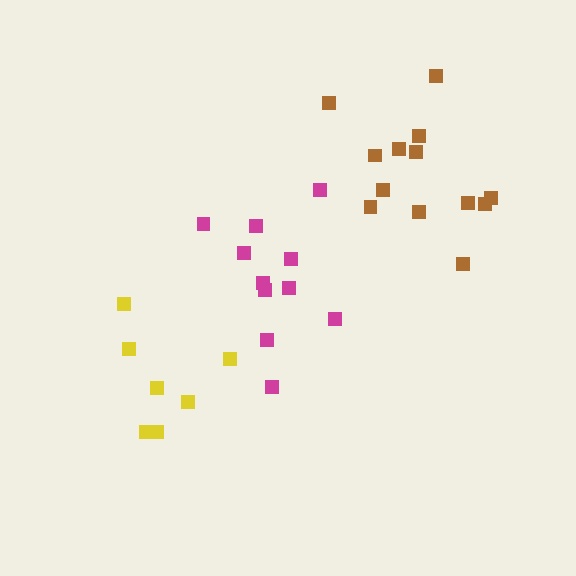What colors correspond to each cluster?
The clusters are colored: magenta, brown, yellow.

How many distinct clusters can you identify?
There are 3 distinct clusters.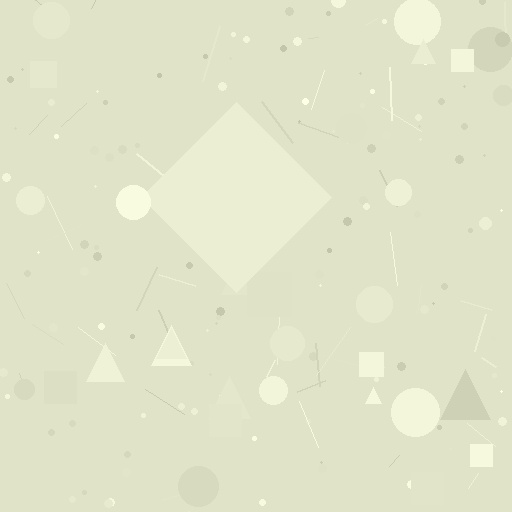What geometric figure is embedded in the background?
A diamond is embedded in the background.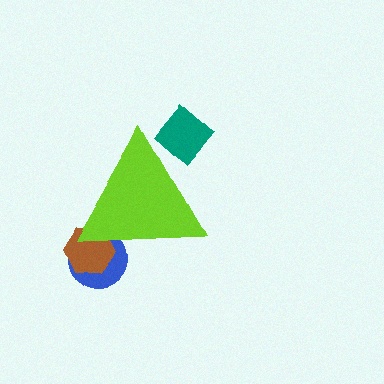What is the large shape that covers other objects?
A lime triangle.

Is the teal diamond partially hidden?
Yes, the teal diamond is partially hidden behind the lime triangle.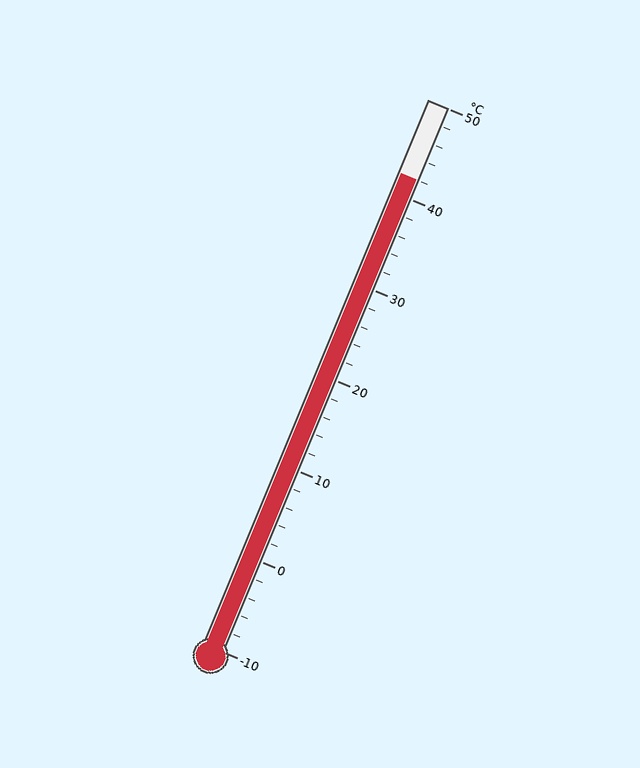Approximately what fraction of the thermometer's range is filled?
The thermometer is filled to approximately 85% of its range.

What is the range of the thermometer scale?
The thermometer scale ranges from -10°C to 50°C.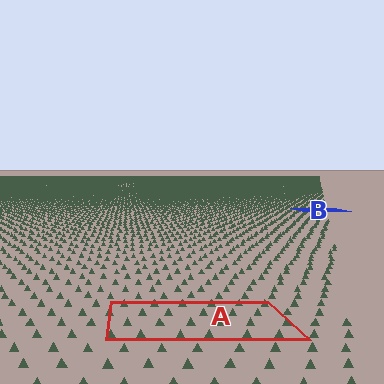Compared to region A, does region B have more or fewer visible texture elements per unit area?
Region B has more texture elements per unit area — they are packed more densely because it is farther away.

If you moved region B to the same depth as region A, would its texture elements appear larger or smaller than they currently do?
They would appear larger. At a closer depth, the same texture elements are projected at a bigger on-screen size.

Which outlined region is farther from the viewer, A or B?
Region B is farther from the viewer — the texture elements inside it appear smaller and more densely packed.